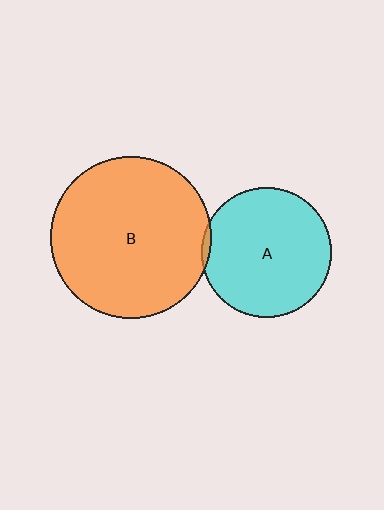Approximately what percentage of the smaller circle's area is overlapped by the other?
Approximately 5%.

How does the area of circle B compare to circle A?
Approximately 1.5 times.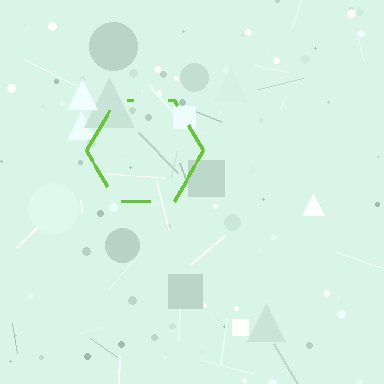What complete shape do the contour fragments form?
The contour fragments form a hexagon.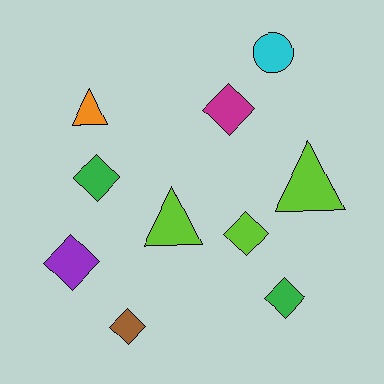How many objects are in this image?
There are 10 objects.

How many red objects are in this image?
There are no red objects.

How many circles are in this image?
There is 1 circle.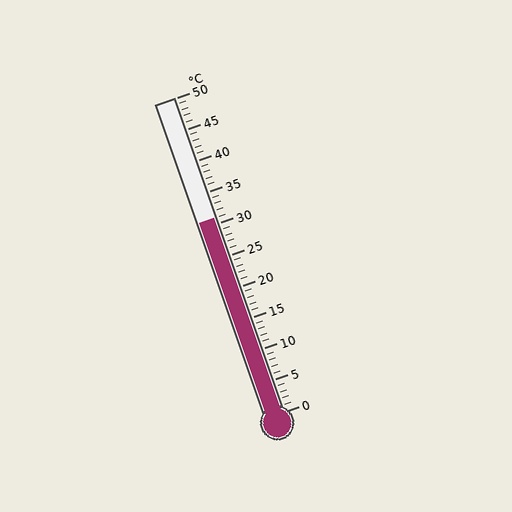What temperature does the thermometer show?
The thermometer shows approximately 31°C.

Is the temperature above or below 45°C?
The temperature is below 45°C.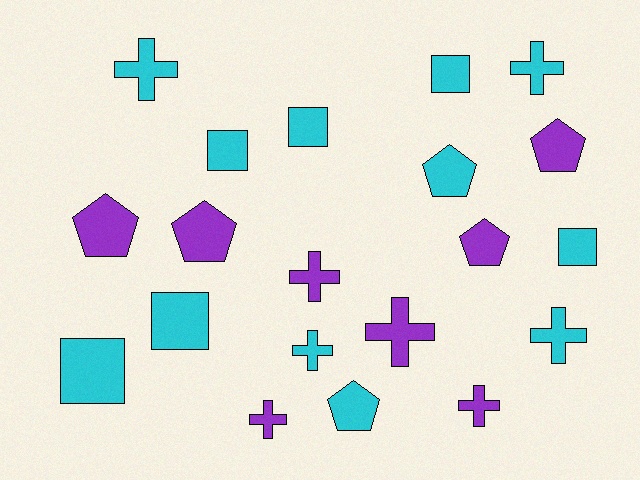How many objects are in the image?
There are 20 objects.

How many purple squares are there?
There are no purple squares.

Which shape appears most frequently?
Cross, with 8 objects.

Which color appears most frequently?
Cyan, with 12 objects.